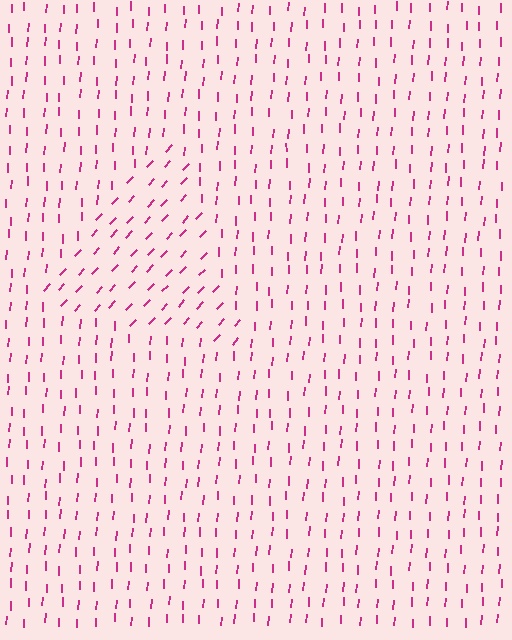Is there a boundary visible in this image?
Yes, there is a texture boundary formed by a change in line orientation.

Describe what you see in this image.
The image is filled with small magenta line segments. A triangle region in the image has lines oriented differently from the surrounding lines, creating a visible texture boundary.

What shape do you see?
I see a triangle.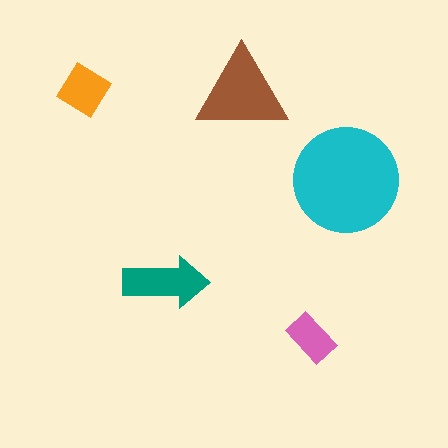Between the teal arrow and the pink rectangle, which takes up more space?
The teal arrow.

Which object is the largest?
The cyan circle.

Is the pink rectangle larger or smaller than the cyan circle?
Smaller.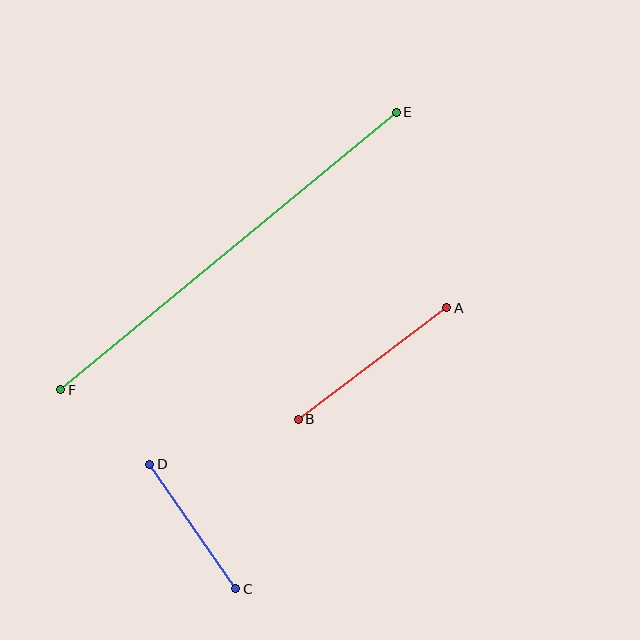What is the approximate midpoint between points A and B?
The midpoint is at approximately (373, 364) pixels.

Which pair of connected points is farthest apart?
Points E and F are farthest apart.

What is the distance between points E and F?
The distance is approximately 435 pixels.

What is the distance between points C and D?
The distance is approximately 152 pixels.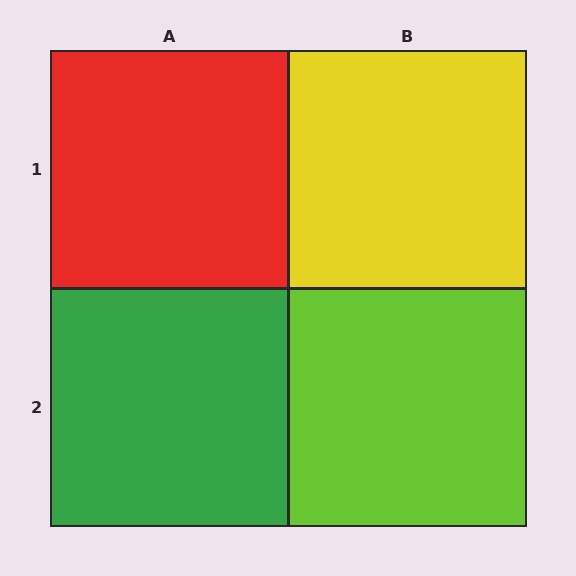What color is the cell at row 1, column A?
Red.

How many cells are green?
1 cell is green.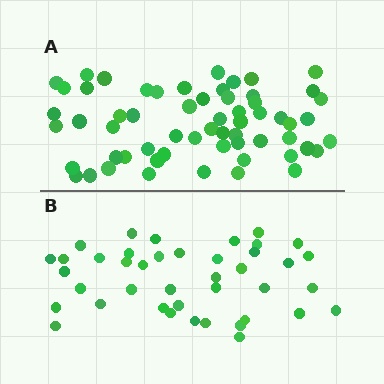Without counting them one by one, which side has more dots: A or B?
Region A (the top region) has more dots.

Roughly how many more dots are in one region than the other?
Region A has approximately 20 more dots than region B.